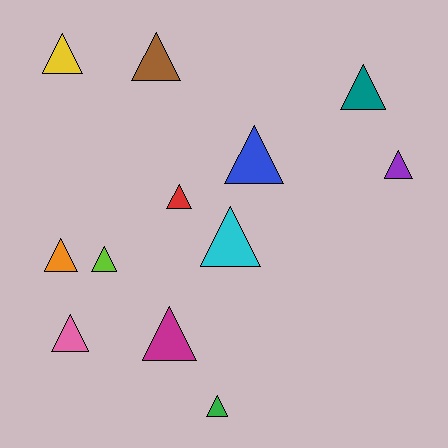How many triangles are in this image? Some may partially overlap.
There are 12 triangles.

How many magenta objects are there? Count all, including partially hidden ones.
There is 1 magenta object.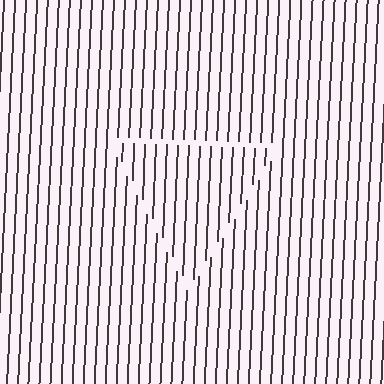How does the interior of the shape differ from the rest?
The interior of the shape contains the same grating, shifted by half a period — the contour is defined by the phase discontinuity where line-ends from the inner and outer gratings abut.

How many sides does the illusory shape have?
3 sides — the line-ends trace a triangle.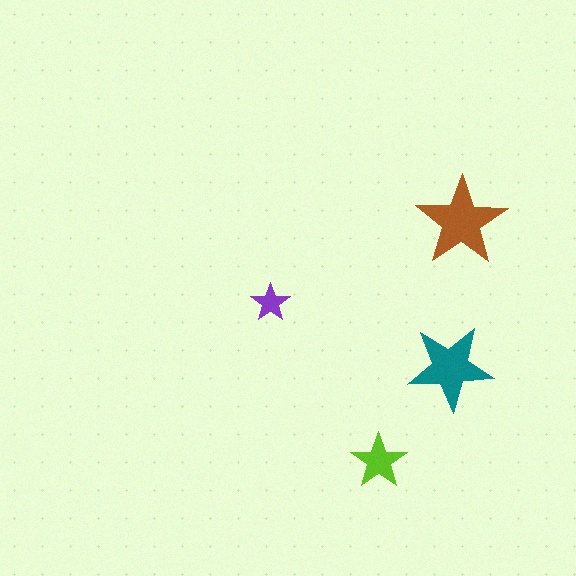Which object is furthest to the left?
The purple star is leftmost.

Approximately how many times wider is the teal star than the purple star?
About 2 times wider.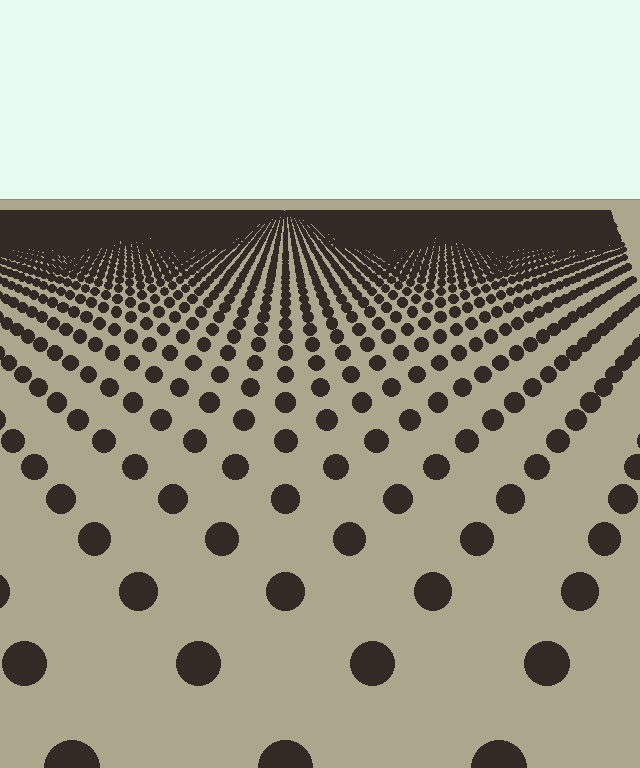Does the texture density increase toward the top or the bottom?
Density increases toward the top.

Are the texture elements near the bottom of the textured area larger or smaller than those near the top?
Larger. Near the bottom, elements are closer to the viewer and appear at a bigger on-screen size.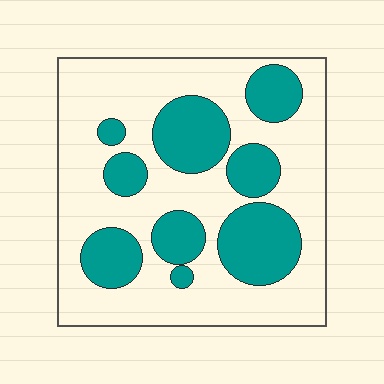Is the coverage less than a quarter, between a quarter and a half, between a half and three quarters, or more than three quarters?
Between a quarter and a half.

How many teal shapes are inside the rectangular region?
9.